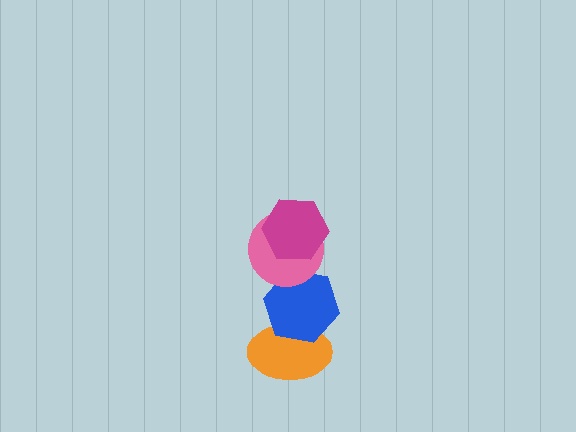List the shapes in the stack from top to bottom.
From top to bottom: the magenta hexagon, the pink circle, the blue hexagon, the orange ellipse.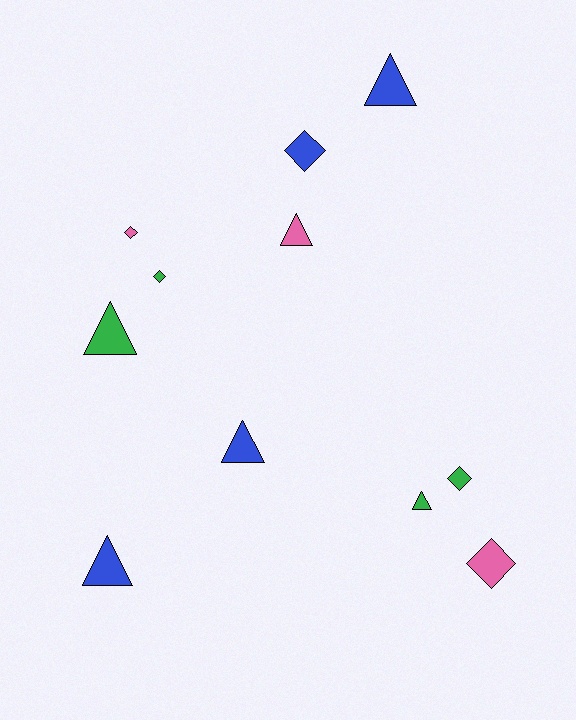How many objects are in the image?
There are 11 objects.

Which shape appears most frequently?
Triangle, with 6 objects.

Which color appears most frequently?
Blue, with 4 objects.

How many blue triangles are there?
There are 3 blue triangles.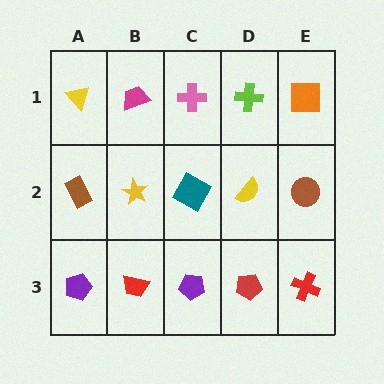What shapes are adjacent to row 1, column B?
A yellow star (row 2, column B), a yellow triangle (row 1, column A), a pink cross (row 1, column C).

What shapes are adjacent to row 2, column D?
A lime cross (row 1, column D), a red pentagon (row 3, column D), a teal diamond (row 2, column C), a brown circle (row 2, column E).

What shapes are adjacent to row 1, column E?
A brown circle (row 2, column E), a lime cross (row 1, column D).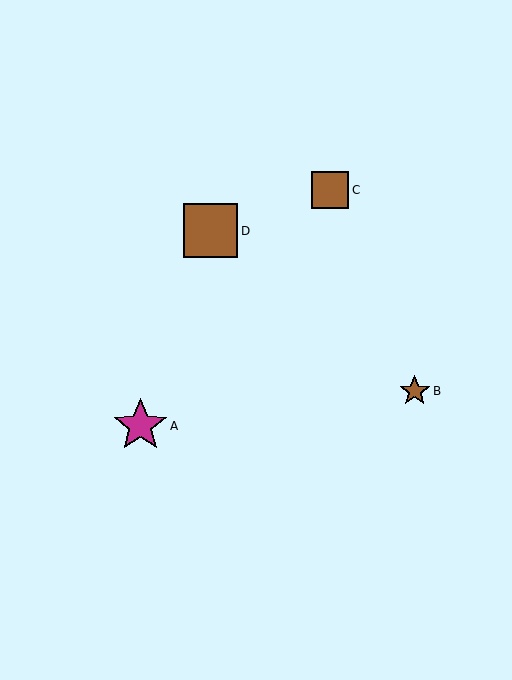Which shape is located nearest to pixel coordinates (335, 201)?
The brown square (labeled C) at (330, 190) is nearest to that location.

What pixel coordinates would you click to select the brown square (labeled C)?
Click at (330, 190) to select the brown square C.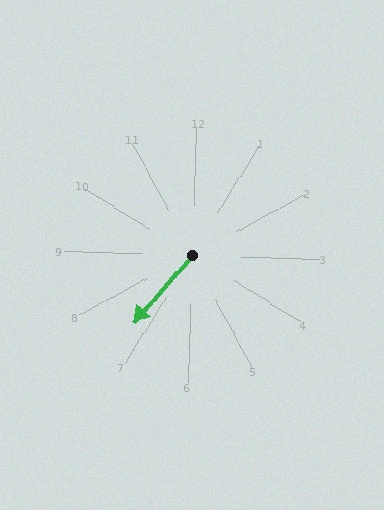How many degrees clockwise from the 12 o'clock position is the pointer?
Approximately 219 degrees.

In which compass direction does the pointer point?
Southwest.